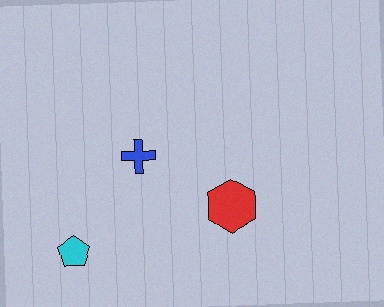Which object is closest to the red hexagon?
The blue cross is closest to the red hexagon.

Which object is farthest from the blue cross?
The cyan pentagon is farthest from the blue cross.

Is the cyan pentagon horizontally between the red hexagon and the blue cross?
No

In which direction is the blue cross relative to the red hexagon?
The blue cross is to the left of the red hexagon.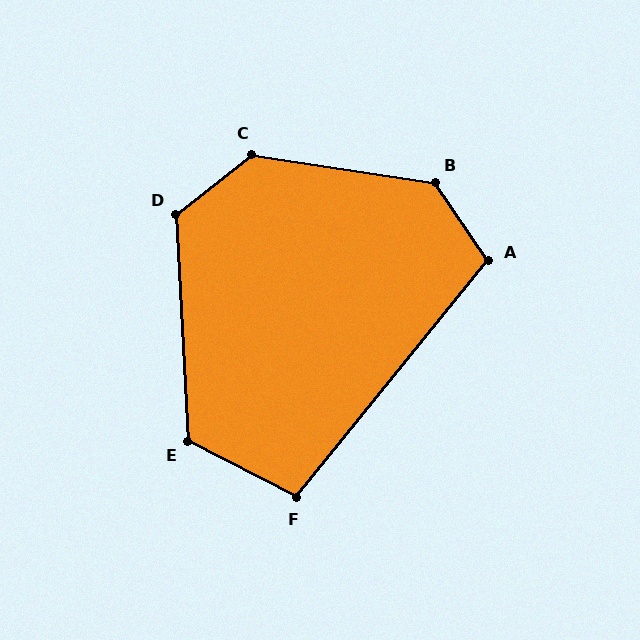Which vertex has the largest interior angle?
B, at approximately 133 degrees.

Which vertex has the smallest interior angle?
F, at approximately 102 degrees.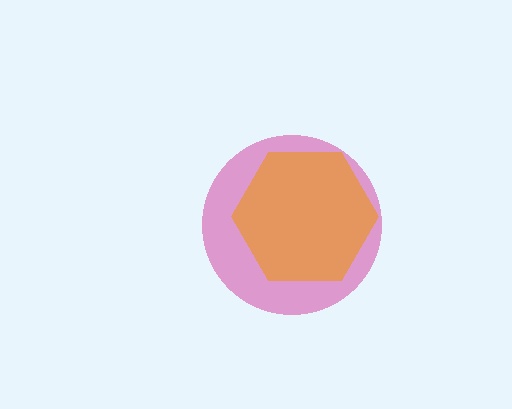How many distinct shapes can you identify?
There are 2 distinct shapes: a magenta circle, an orange hexagon.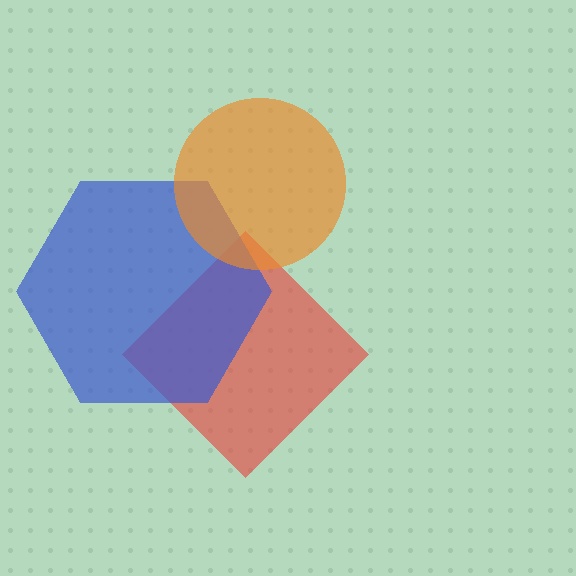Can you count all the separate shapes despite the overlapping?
Yes, there are 3 separate shapes.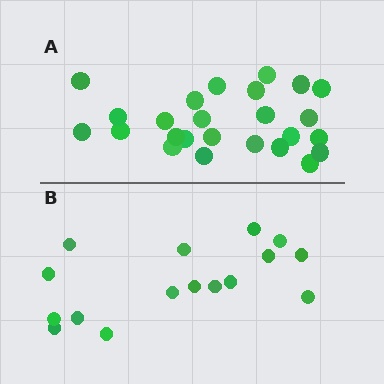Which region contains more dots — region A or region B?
Region A (the top region) has more dots.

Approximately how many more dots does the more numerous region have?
Region A has roughly 8 or so more dots than region B.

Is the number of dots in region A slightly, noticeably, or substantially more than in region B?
Region A has substantially more. The ratio is roughly 1.6 to 1.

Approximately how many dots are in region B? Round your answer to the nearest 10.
About 20 dots. (The exact count is 16, which rounds to 20.)